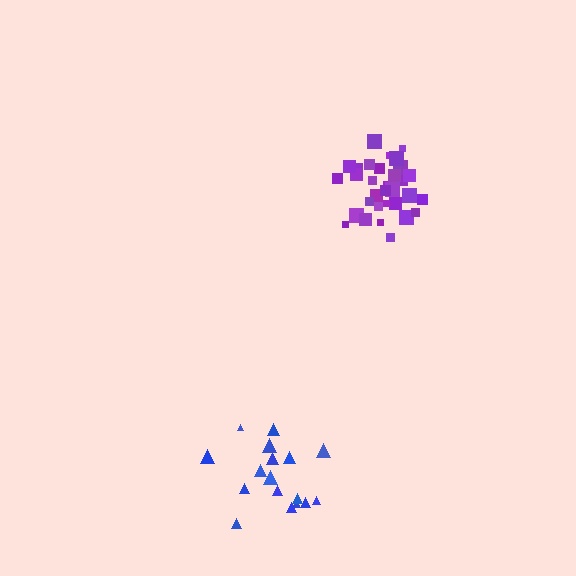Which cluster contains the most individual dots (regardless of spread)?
Purple (35).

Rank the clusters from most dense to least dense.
purple, blue.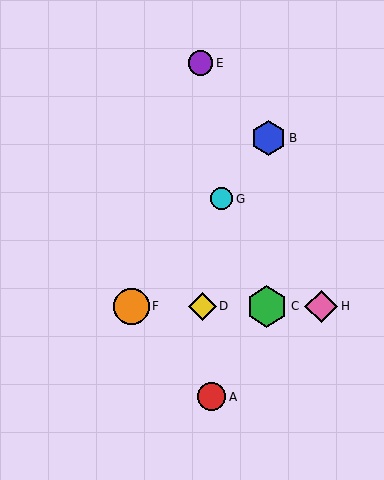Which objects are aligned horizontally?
Objects C, D, F, H are aligned horizontally.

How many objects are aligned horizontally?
4 objects (C, D, F, H) are aligned horizontally.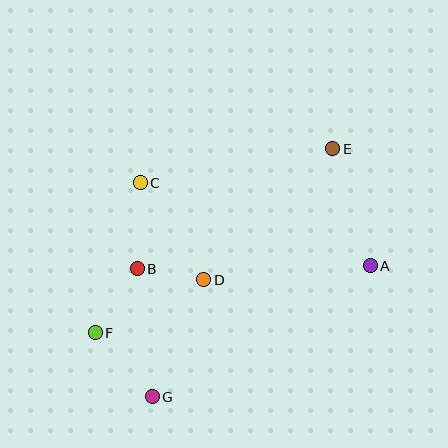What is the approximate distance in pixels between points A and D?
The distance between A and D is approximately 167 pixels.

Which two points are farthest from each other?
Points E and G are farthest from each other.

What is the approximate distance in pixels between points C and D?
The distance between C and D is approximately 116 pixels.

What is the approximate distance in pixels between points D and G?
The distance between D and G is approximately 128 pixels.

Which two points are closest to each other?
Points B and D are closest to each other.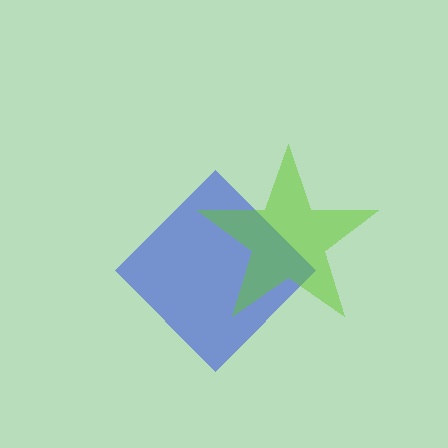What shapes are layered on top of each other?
The layered shapes are: a blue diamond, a lime star.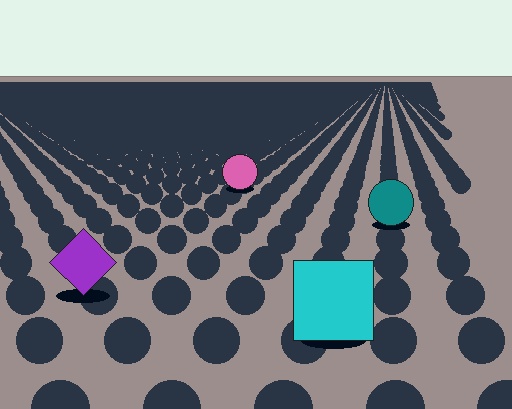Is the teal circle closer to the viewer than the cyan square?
No. The cyan square is closer — you can tell from the texture gradient: the ground texture is coarser near it.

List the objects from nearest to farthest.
From nearest to farthest: the cyan square, the purple diamond, the teal circle, the pink circle.